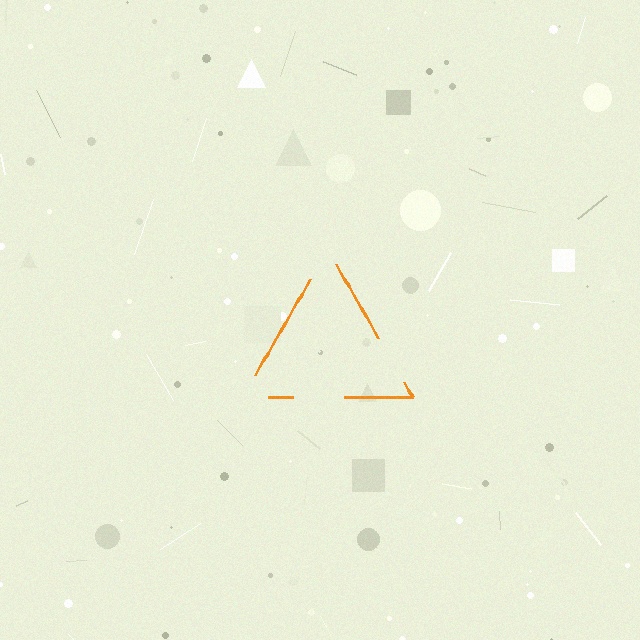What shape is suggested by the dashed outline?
The dashed outline suggests a triangle.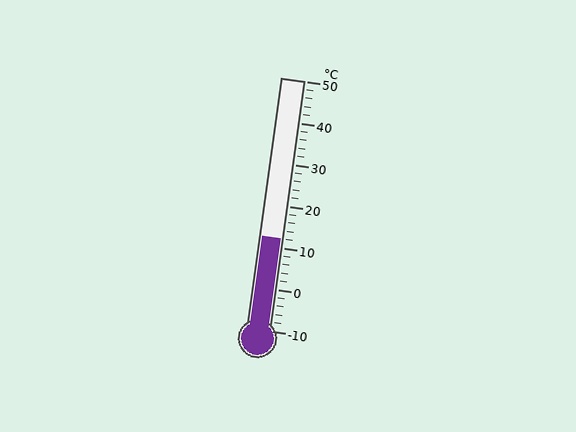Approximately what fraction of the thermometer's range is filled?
The thermometer is filled to approximately 35% of its range.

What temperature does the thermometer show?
The thermometer shows approximately 12°C.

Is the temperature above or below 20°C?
The temperature is below 20°C.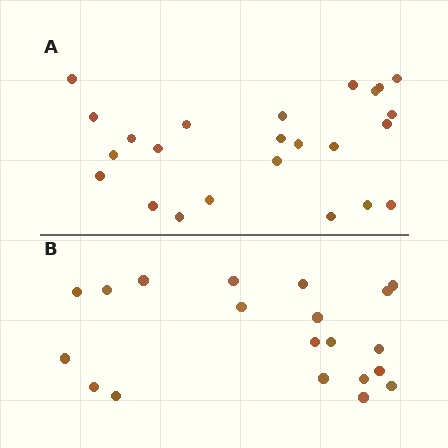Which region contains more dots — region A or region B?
Region A (the top region) has more dots.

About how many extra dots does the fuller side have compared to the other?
Region A has about 4 more dots than region B.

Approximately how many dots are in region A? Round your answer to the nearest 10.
About 20 dots. (The exact count is 24, which rounds to 20.)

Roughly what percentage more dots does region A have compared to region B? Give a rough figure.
About 20% more.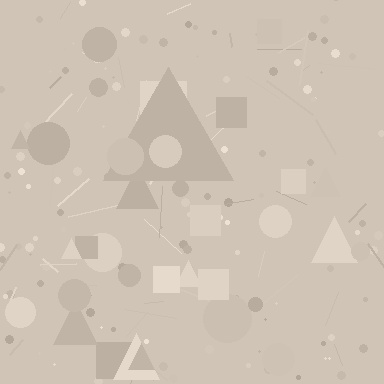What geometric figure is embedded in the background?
A triangle is embedded in the background.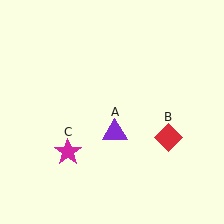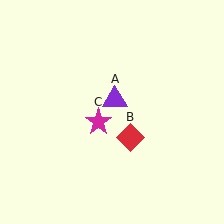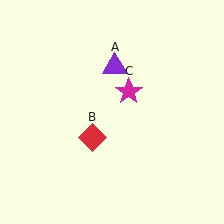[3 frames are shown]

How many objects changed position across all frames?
3 objects changed position: purple triangle (object A), red diamond (object B), magenta star (object C).